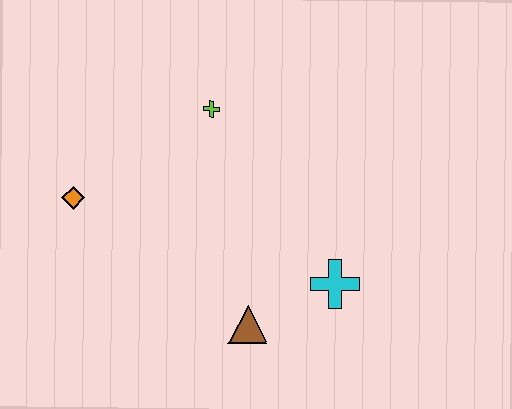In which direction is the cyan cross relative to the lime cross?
The cyan cross is below the lime cross.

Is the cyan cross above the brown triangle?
Yes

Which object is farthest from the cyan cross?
The orange diamond is farthest from the cyan cross.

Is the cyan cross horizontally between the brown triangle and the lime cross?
No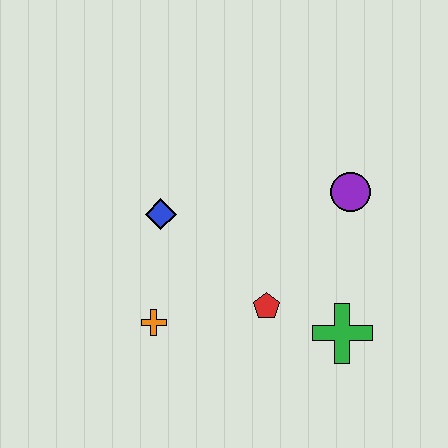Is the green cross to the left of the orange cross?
No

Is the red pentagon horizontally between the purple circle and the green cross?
No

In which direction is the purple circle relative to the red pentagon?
The purple circle is above the red pentagon.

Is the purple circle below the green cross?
No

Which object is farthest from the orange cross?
The purple circle is farthest from the orange cross.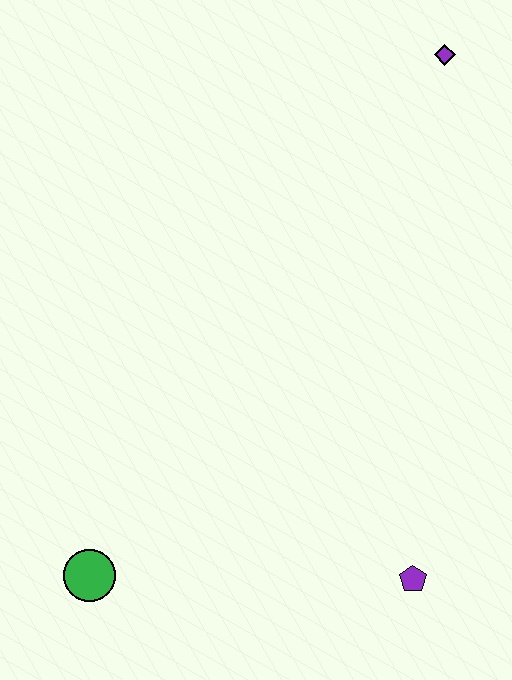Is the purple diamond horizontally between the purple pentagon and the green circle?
No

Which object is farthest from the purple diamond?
The green circle is farthest from the purple diamond.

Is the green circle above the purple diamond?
No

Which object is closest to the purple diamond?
The purple pentagon is closest to the purple diamond.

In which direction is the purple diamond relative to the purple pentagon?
The purple diamond is above the purple pentagon.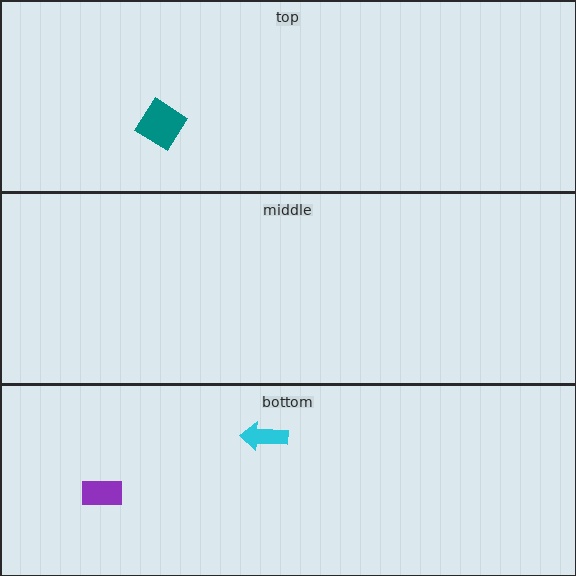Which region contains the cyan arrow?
The bottom region.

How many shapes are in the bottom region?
2.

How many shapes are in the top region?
1.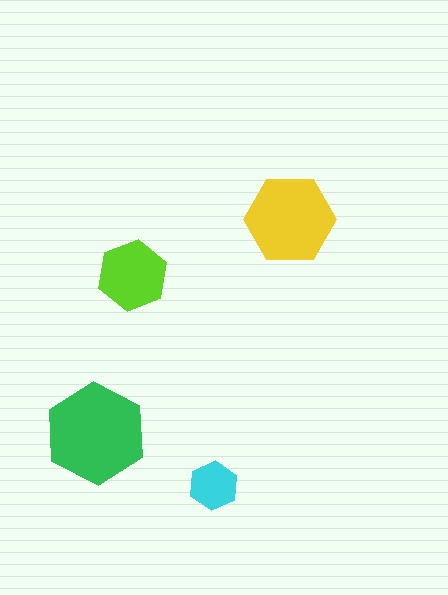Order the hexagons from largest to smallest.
the green one, the yellow one, the lime one, the cyan one.